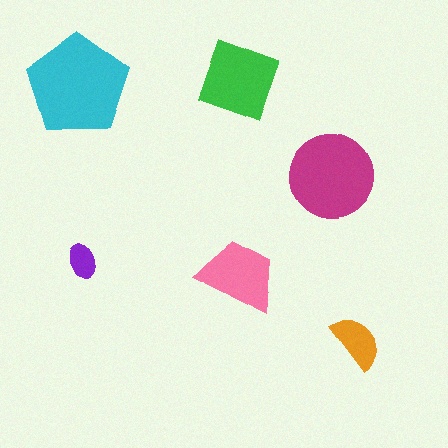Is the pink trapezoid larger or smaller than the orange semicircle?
Larger.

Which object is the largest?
The cyan pentagon.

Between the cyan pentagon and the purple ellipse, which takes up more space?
The cyan pentagon.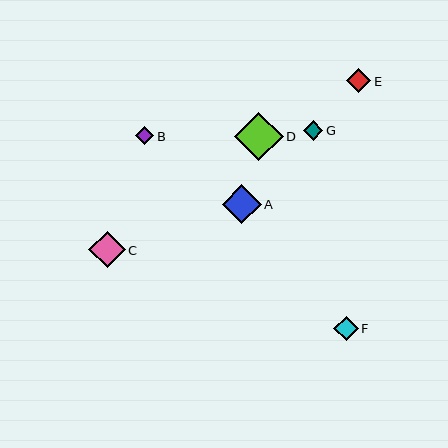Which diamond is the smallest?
Diamond B is the smallest with a size of approximately 18 pixels.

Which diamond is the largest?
Diamond D is the largest with a size of approximately 49 pixels.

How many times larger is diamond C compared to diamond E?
Diamond C is approximately 1.5 times the size of diamond E.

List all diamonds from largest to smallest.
From largest to smallest: D, A, C, F, E, G, B.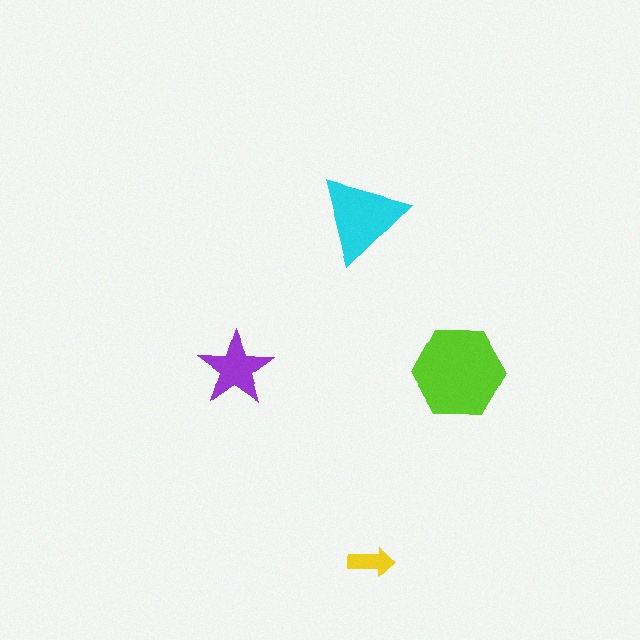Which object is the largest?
The lime hexagon.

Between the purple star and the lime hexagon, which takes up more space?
The lime hexagon.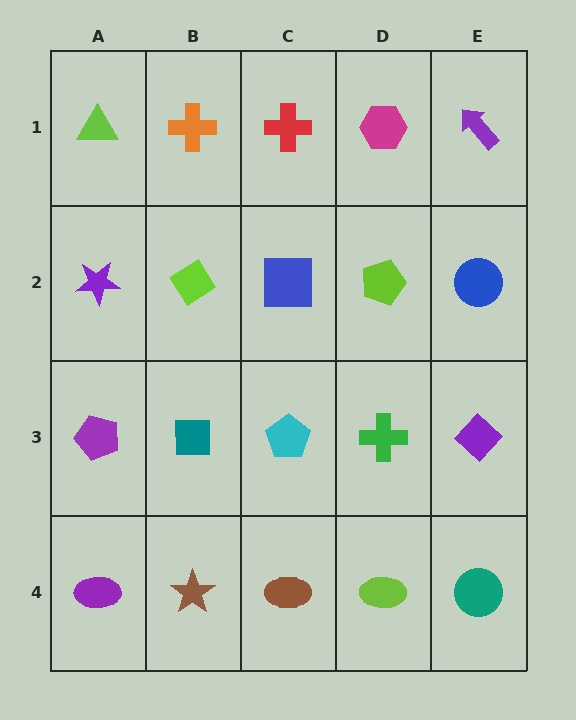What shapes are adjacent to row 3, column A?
A purple star (row 2, column A), a purple ellipse (row 4, column A), a teal square (row 3, column B).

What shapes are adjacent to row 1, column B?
A lime diamond (row 2, column B), a lime triangle (row 1, column A), a red cross (row 1, column C).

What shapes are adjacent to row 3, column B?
A lime diamond (row 2, column B), a brown star (row 4, column B), a purple pentagon (row 3, column A), a cyan pentagon (row 3, column C).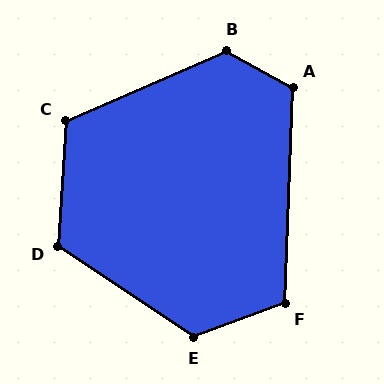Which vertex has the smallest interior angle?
F, at approximately 112 degrees.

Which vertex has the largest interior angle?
B, at approximately 128 degrees.